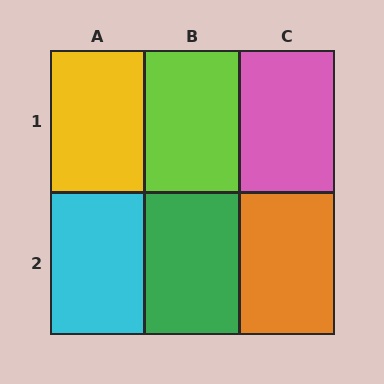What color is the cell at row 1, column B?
Lime.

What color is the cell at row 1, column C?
Pink.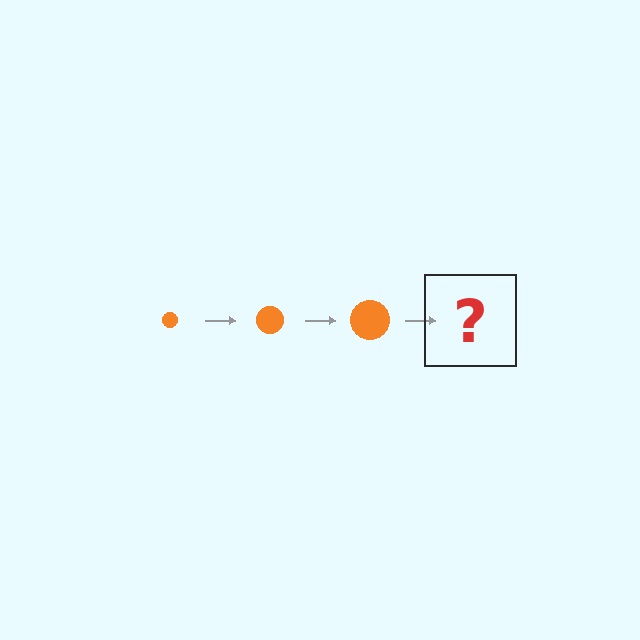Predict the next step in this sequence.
The next step is an orange circle, larger than the previous one.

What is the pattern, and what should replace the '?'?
The pattern is that the circle gets progressively larger each step. The '?' should be an orange circle, larger than the previous one.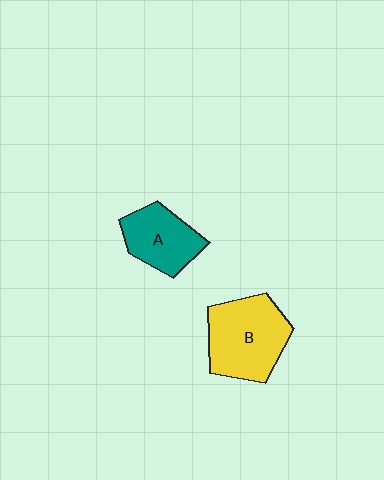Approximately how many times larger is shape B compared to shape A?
Approximately 1.5 times.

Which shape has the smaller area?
Shape A (teal).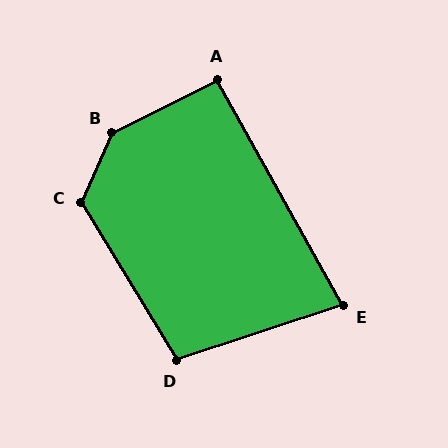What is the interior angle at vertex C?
Approximately 125 degrees (obtuse).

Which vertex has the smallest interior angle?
E, at approximately 79 degrees.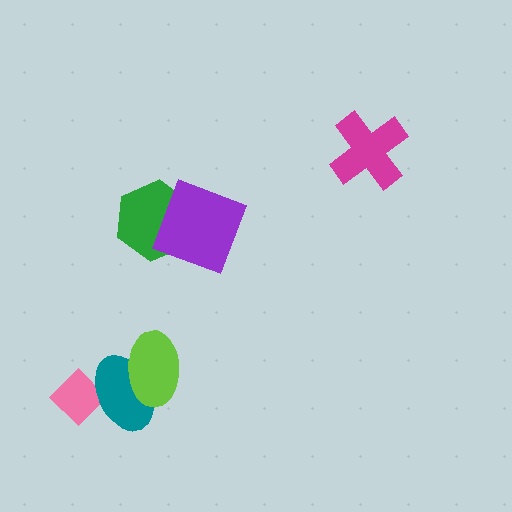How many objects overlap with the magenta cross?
0 objects overlap with the magenta cross.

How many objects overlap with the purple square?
1 object overlaps with the purple square.